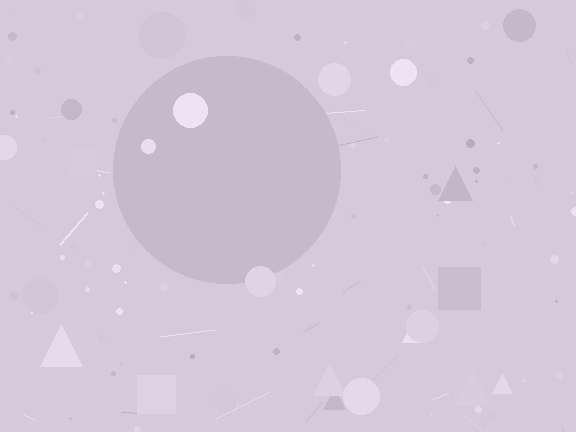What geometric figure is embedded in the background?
A circle is embedded in the background.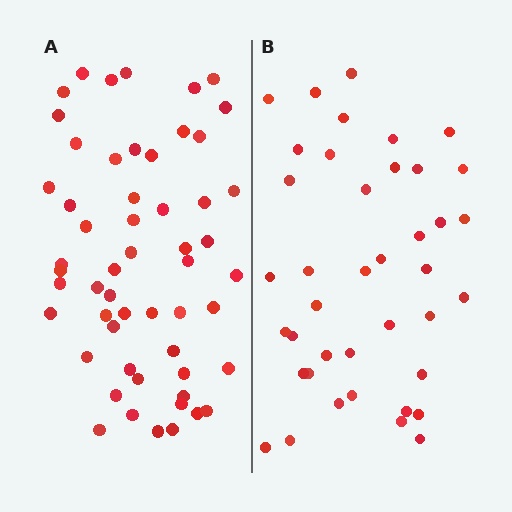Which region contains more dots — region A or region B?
Region A (the left region) has more dots.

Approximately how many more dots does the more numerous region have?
Region A has approximately 15 more dots than region B.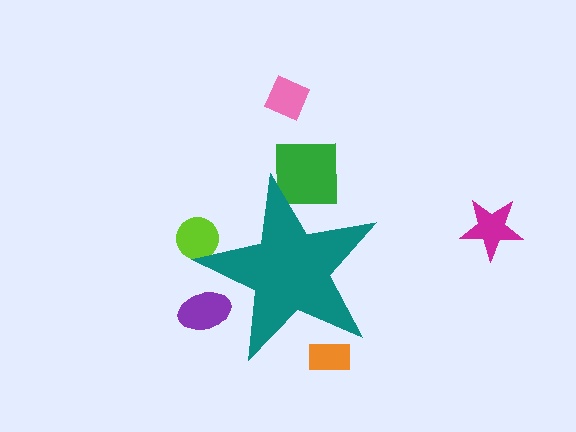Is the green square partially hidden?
Yes, the green square is partially hidden behind the teal star.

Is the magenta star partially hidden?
No, the magenta star is fully visible.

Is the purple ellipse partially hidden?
Yes, the purple ellipse is partially hidden behind the teal star.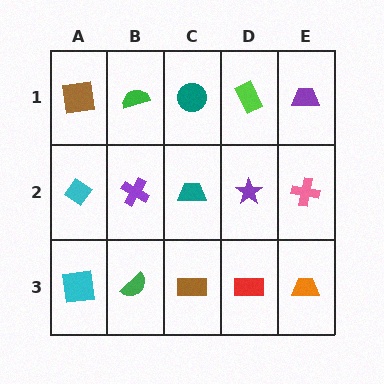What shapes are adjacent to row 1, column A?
A cyan diamond (row 2, column A), a green semicircle (row 1, column B).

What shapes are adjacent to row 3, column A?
A cyan diamond (row 2, column A), a green semicircle (row 3, column B).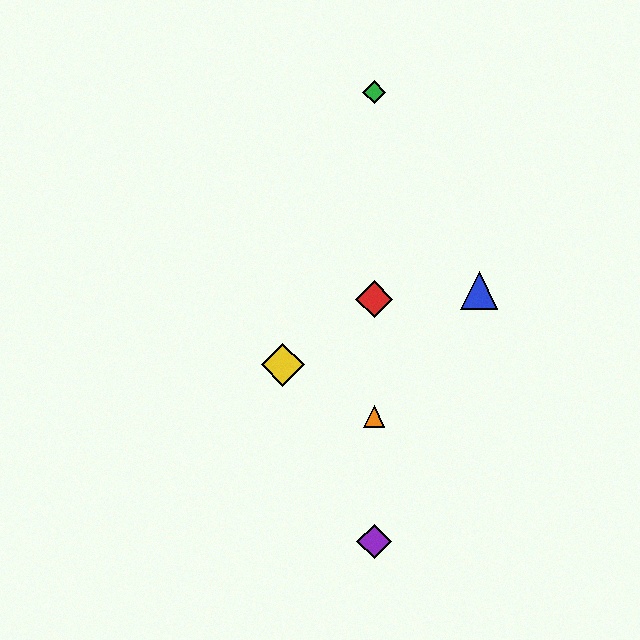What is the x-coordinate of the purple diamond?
The purple diamond is at x≈374.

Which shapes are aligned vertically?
The red diamond, the green diamond, the purple diamond, the orange triangle are aligned vertically.